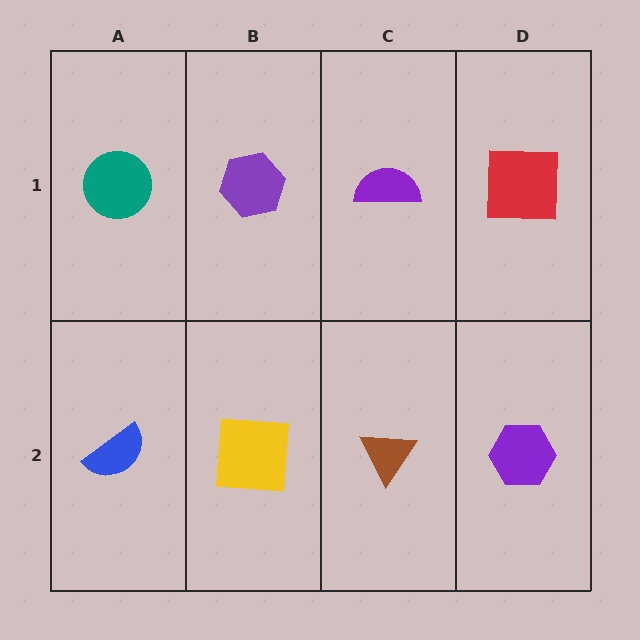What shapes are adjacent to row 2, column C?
A purple semicircle (row 1, column C), a yellow square (row 2, column B), a purple hexagon (row 2, column D).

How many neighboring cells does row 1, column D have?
2.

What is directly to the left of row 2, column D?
A brown triangle.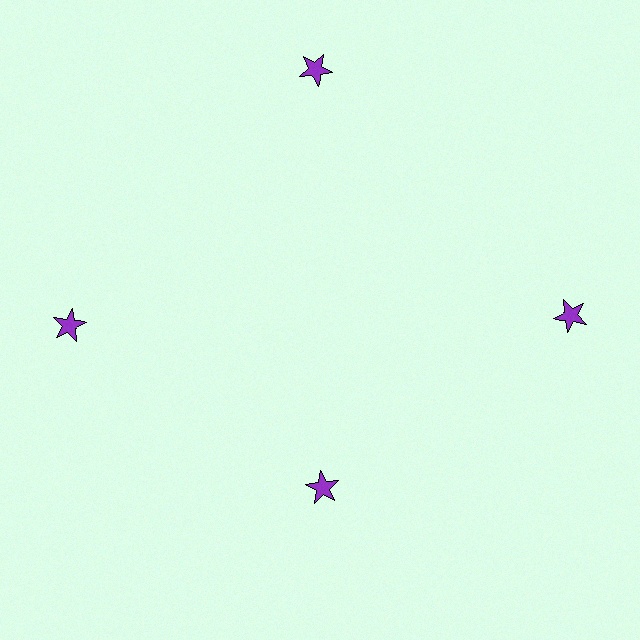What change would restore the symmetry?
The symmetry would be restored by moving it outward, back onto the ring so that all 4 stars sit at equal angles and equal distance from the center.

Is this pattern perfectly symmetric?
No. The 4 purple stars are arranged in a ring, but one element near the 6 o'clock position is pulled inward toward the center, breaking the 4-fold rotational symmetry.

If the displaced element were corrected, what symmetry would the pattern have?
It would have 4-fold rotational symmetry — the pattern would map onto itself every 90 degrees.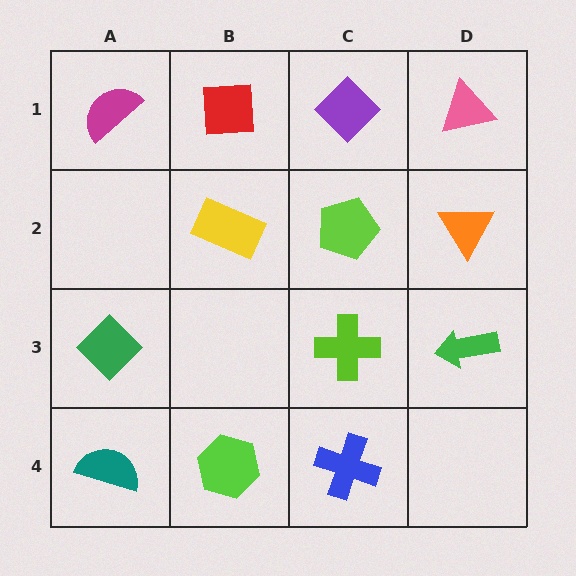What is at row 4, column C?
A blue cross.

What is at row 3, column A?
A green diamond.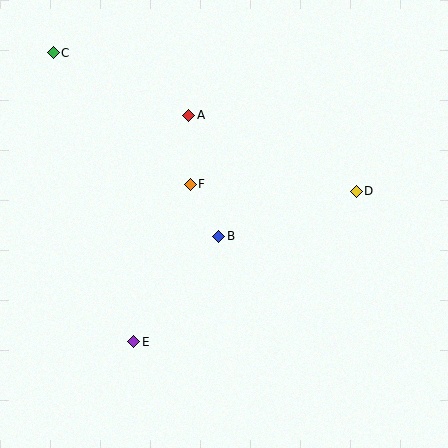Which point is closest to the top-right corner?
Point D is closest to the top-right corner.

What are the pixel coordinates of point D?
Point D is at (356, 191).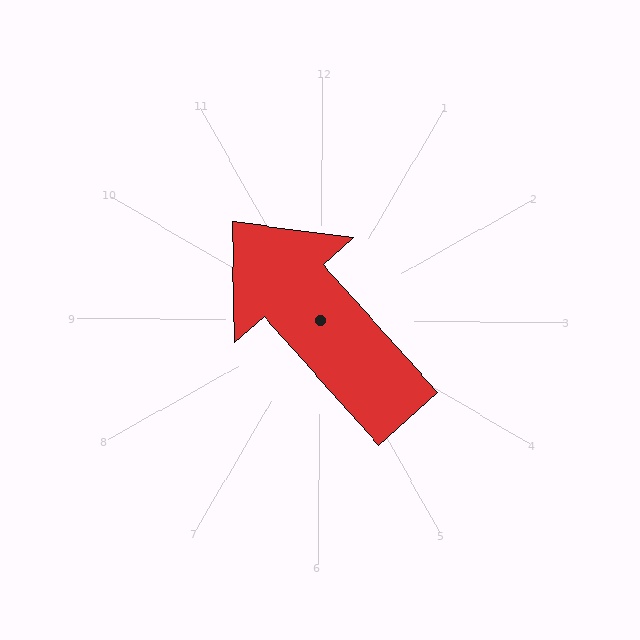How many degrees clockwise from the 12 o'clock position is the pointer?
Approximately 318 degrees.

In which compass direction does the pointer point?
Northwest.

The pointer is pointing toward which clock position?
Roughly 11 o'clock.